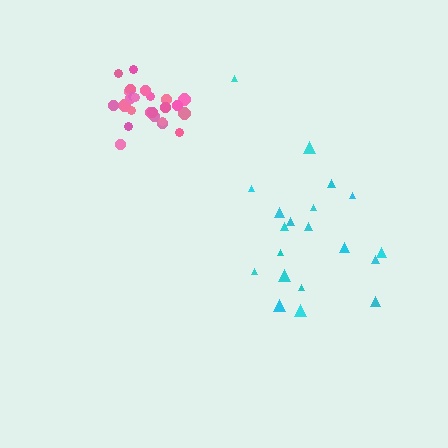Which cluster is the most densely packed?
Pink.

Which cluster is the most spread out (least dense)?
Cyan.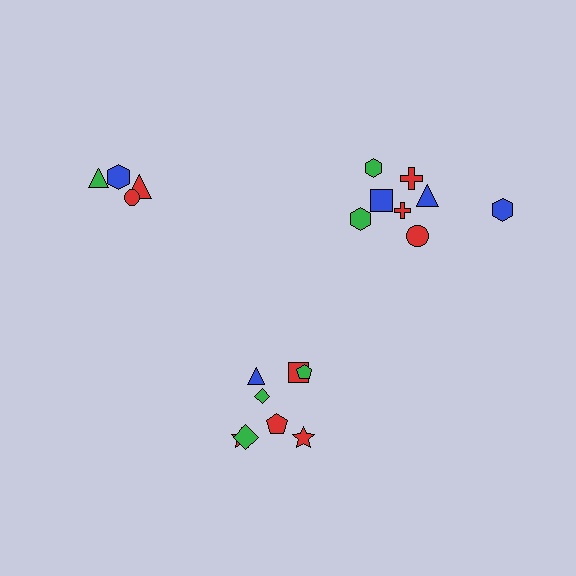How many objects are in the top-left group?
There are 4 objects.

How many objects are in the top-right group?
There are 8 objects.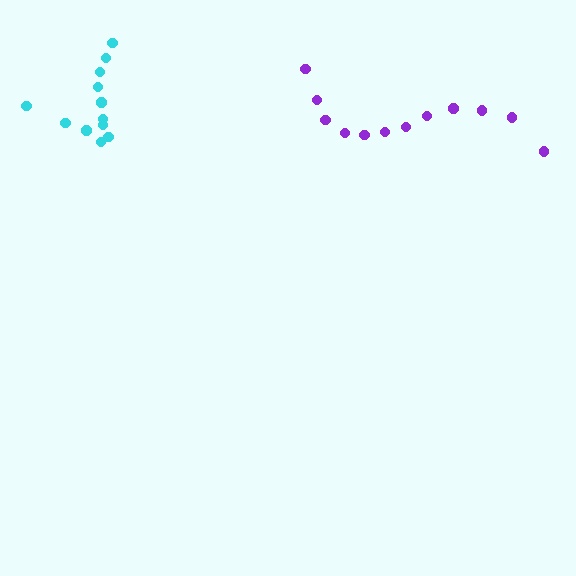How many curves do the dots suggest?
There are 2 distinct paths.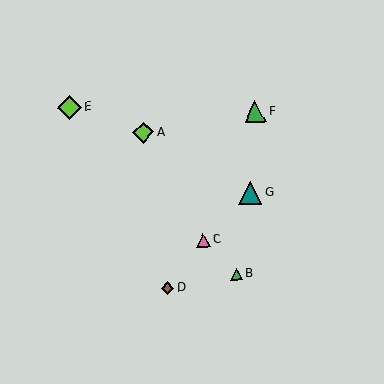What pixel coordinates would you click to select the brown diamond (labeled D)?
Click at (168, 288) to select the brown diamond D.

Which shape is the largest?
The lime diamond (labeled E) is the largest.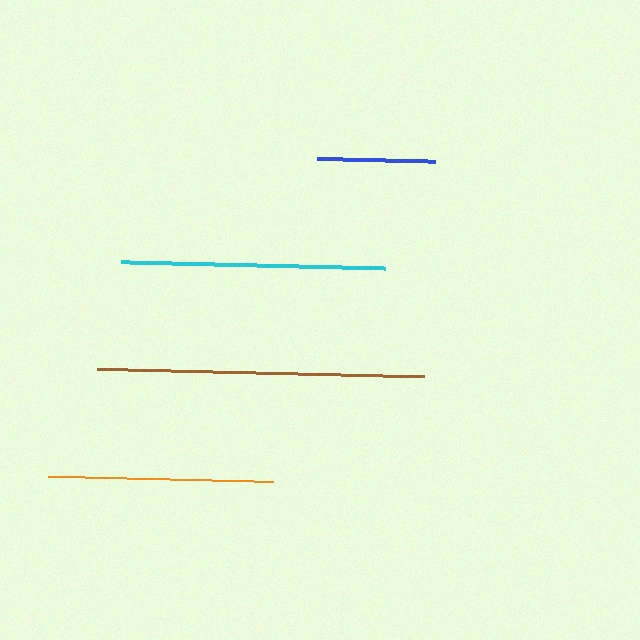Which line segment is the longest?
The brown line is the longest at approximately 327 pixels.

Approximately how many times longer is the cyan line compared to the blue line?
The cyan line is approximately 2.2 times the length of the blue line.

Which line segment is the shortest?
The blue line is the shortest at approximately 118 pixels.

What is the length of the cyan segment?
The cyan segment is approximately 264 pixels long.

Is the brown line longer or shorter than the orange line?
The brown line is longer than the orange line.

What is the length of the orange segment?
The orange segment is approximately 225 pixels long.